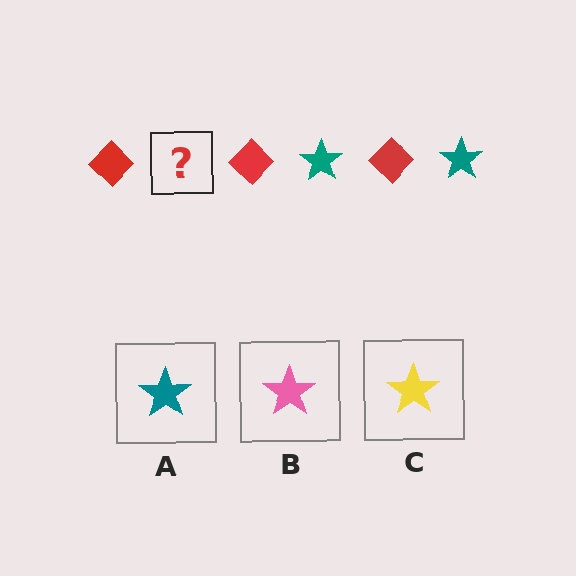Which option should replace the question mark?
Option A.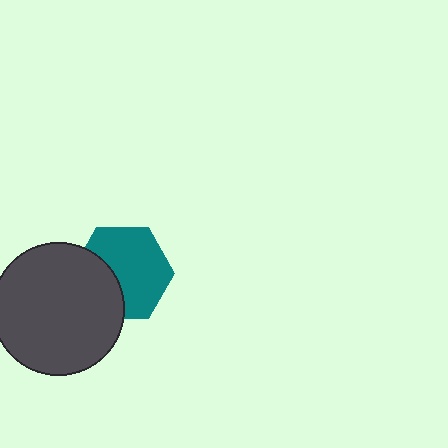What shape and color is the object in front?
The object in front is a dark gray circle.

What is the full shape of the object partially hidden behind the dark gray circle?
The partially hidden object is a teal hexagon.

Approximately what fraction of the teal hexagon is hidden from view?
Roughly 34% of the teal hexagon is hidden behind the dark gray circle.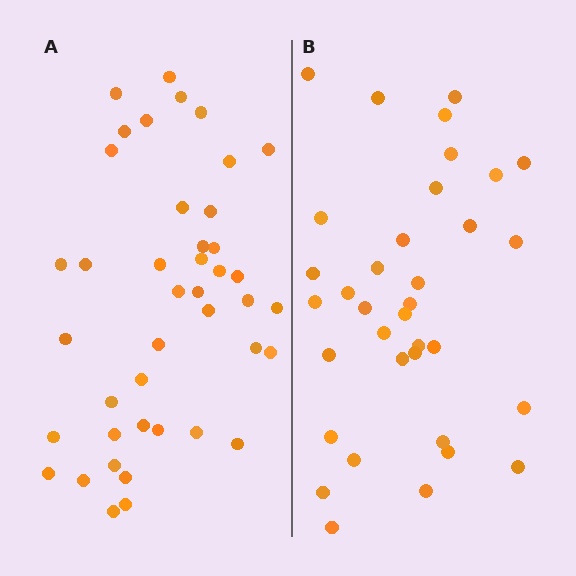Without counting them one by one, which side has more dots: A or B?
Region A (the left region) has more dots.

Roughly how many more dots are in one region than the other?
Region A has roughly 8 or so more dots than region B.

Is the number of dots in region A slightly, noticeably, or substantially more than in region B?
Region A has only slightly more — the two regions are fairly close. The ratio is roughly 1.2 to 1.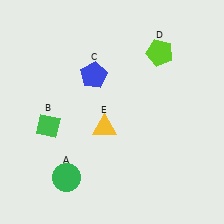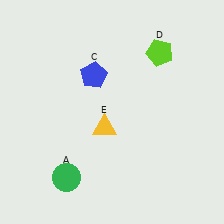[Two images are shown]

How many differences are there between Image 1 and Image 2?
There is 1 difference between the two images.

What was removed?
The green diamond (B) was removed in Image 2.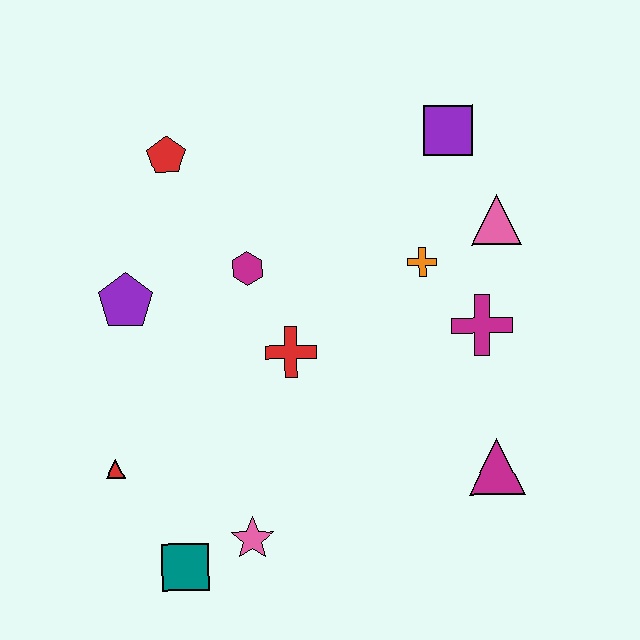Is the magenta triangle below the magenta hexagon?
Yes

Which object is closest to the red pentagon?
The magenta hexagon is closest to the red pentagon.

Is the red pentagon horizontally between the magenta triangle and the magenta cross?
No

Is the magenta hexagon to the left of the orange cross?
Yes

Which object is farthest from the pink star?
The purple square is farthest from the pink star.